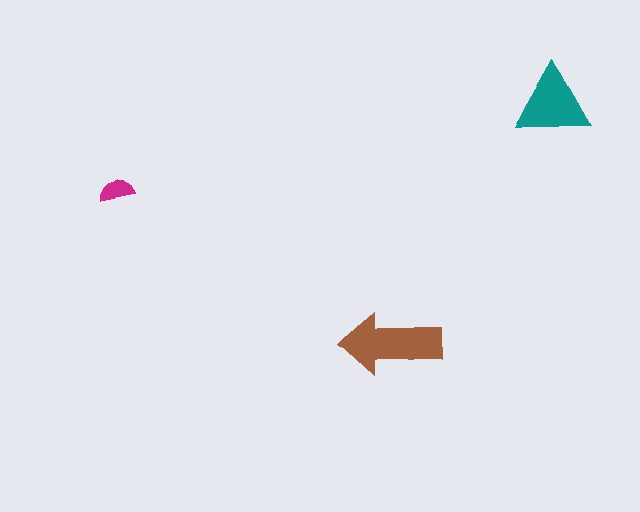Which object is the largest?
The brown arrow.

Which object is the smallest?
The magenta semicircle.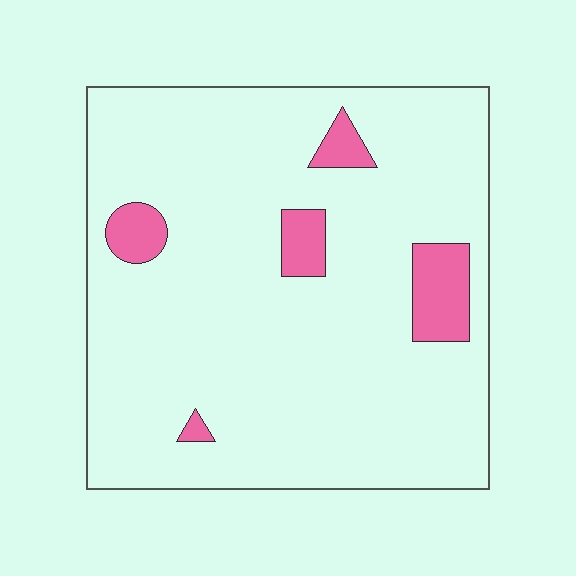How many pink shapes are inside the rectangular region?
5.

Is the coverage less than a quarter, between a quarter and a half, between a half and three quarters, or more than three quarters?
Less than a quarter.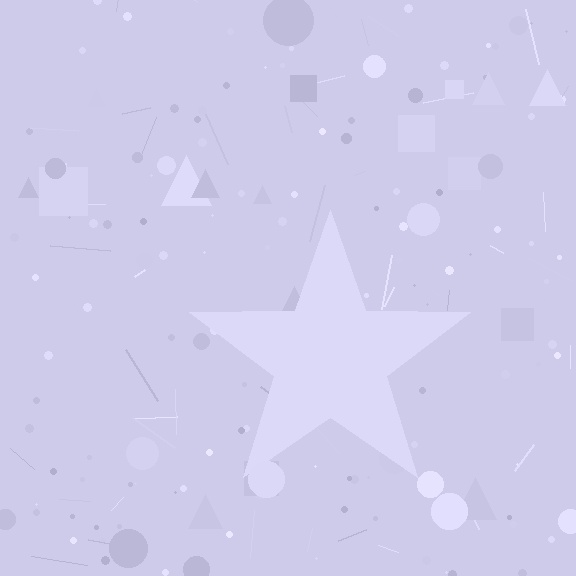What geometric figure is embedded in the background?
A star is embedded in the background.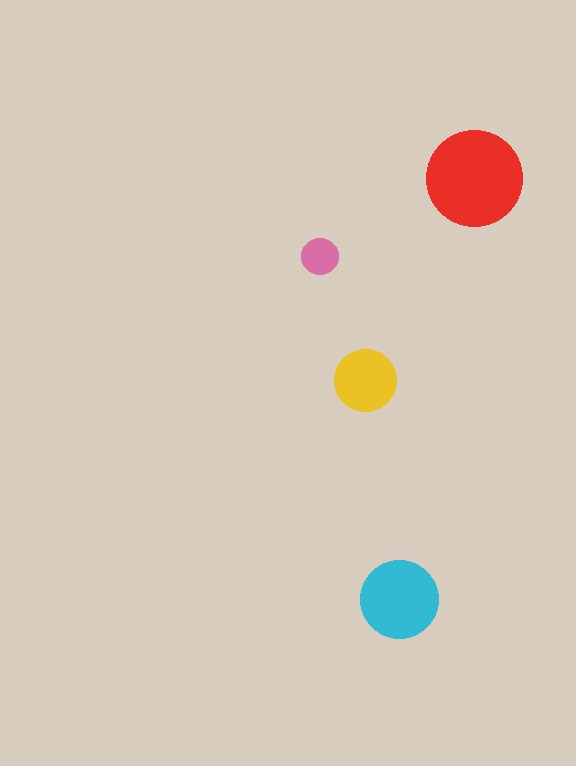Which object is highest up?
The red circle is topmost.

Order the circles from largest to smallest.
the red one, the cyan one, the yellow one, the pink one.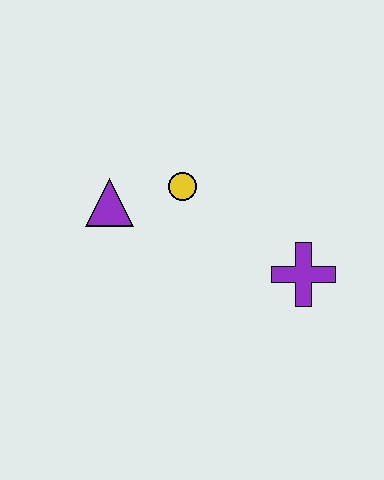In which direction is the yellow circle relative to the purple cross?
The yellow circle is to the left of the purple cross.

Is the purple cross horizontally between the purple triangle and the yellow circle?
No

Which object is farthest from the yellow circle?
The purple cross is farthest from the yellow circle.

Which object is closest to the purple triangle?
The yellow circle is closest to the purple triangle.